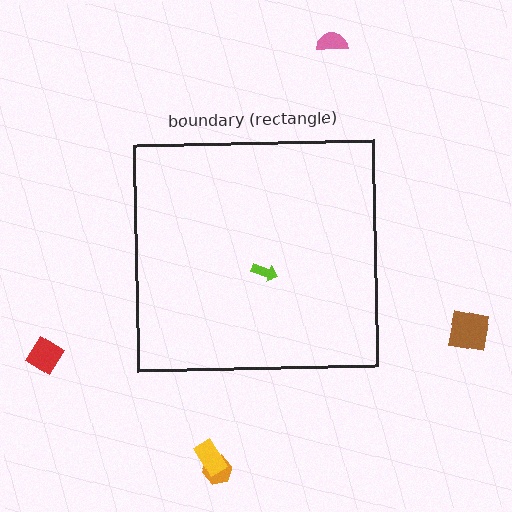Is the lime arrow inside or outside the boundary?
Inside.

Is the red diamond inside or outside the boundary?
Outside.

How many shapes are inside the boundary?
1 inside, 5 outside.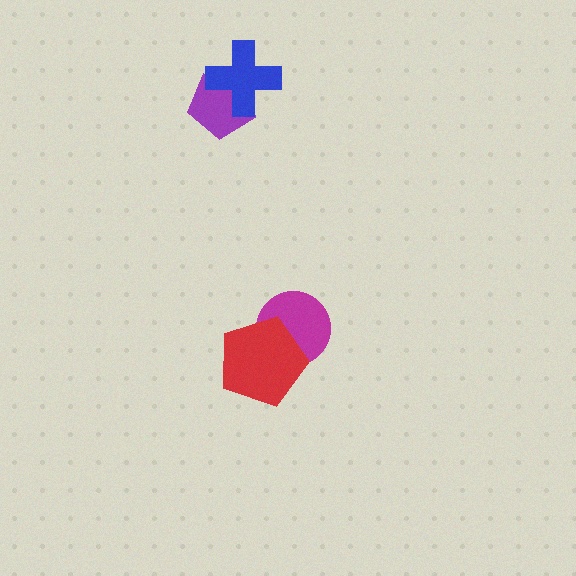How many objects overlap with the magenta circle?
1 object overlaps with the magenta circle.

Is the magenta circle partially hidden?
Yes, it is partially covered by another shape.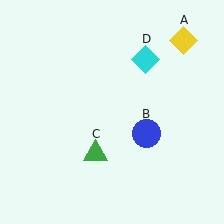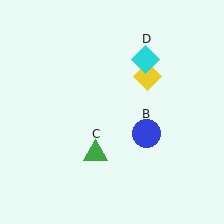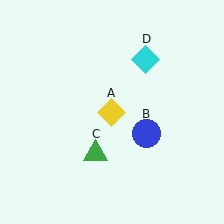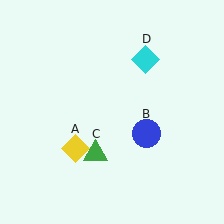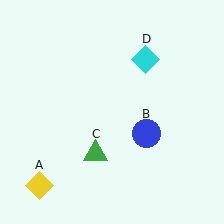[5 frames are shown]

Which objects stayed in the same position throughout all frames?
Blue circle (object B) and green triangle (object C) and cyan diamond (object D) remained stationary.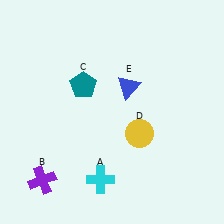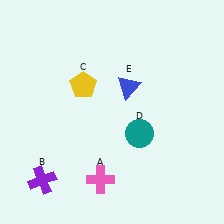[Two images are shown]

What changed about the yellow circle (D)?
In Image 1, D is yellow. In Image 2, it changed to teal.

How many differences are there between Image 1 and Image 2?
There are 3 differences between the two images.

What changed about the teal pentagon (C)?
In Image 1, C is teal. In Image 2, it changed to yellow.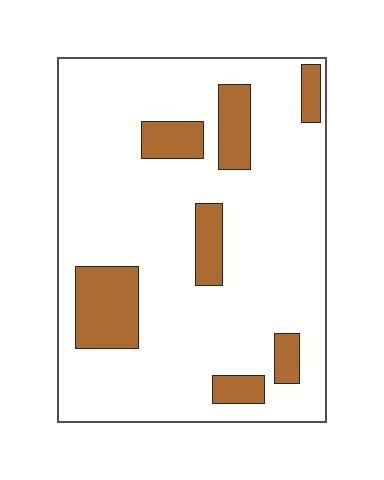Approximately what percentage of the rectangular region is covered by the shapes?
Approximately 15%.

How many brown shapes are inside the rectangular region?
7.